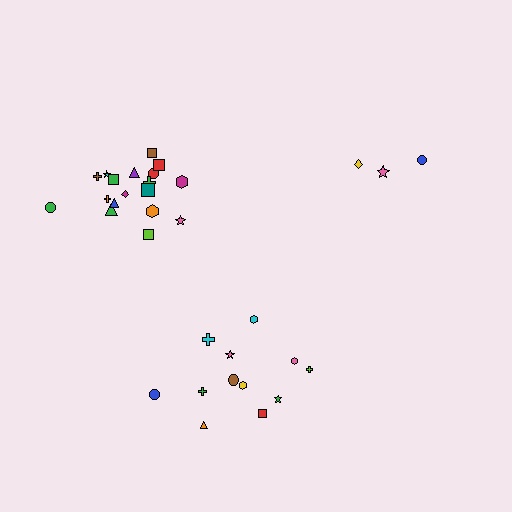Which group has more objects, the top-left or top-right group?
The top-left group.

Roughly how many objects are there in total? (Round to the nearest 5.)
Roughly 35 objects in total.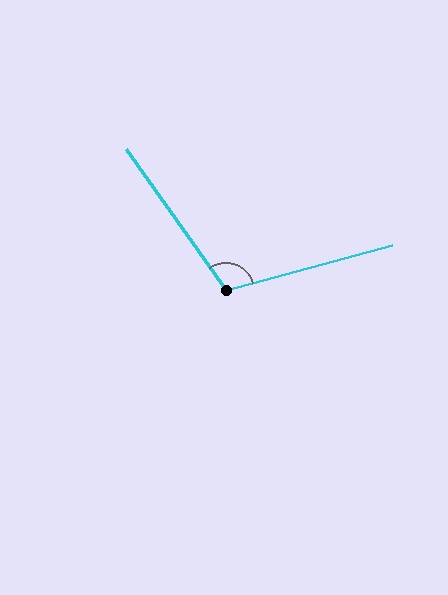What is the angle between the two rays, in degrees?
Approximately 110 degrees.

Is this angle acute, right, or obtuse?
It is obtuse.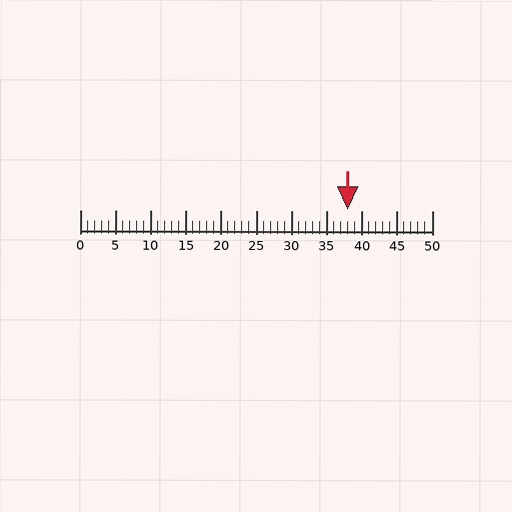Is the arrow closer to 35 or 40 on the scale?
The arrow is closer to 40.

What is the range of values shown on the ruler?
The ruler shows values from 0 to 50.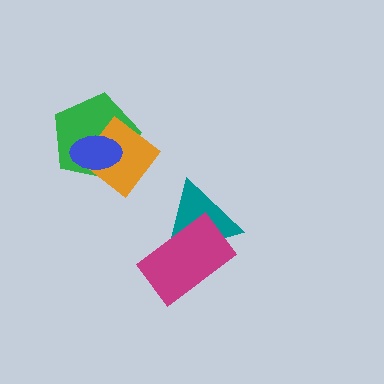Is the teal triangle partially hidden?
Yes, it is partially covered by another shape.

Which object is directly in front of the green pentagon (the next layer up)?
The orange diamond is directly in front of the green pentagon.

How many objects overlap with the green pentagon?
2 objects overlap with the green pentagon.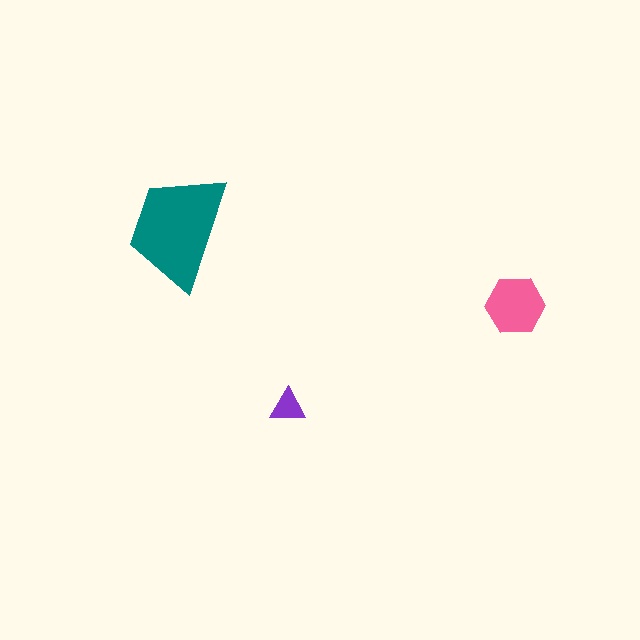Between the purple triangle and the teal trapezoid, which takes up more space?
The teal trapezoid.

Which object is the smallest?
The purple triangle.